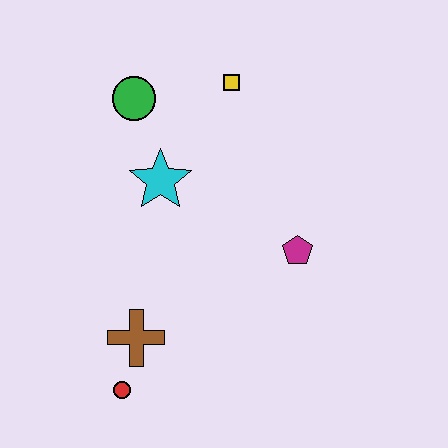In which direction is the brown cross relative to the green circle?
The brown cross is below the green circle.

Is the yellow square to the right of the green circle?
Yes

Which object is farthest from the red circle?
The yellow square is farthest from the red circle.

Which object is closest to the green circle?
The cyan star is closest to the green circle.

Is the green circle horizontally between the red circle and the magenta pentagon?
Yes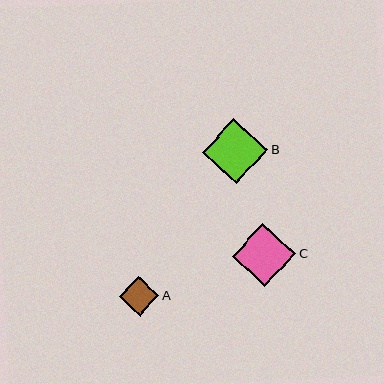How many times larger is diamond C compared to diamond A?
Diamond C is approximately 1.6 times the size of diamond A.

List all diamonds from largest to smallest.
From largest to smallest: B, C, A.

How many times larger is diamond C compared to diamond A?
Diamond C is approximately 1.6 times the size of diamond A.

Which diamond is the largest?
Diamond B is the largest with a size of approximately 66 pixels.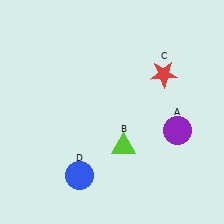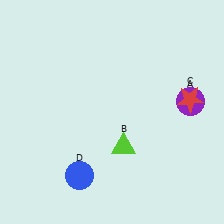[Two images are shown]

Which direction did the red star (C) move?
The red star (C) moved right.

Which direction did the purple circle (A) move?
The purple circle (A) moved up.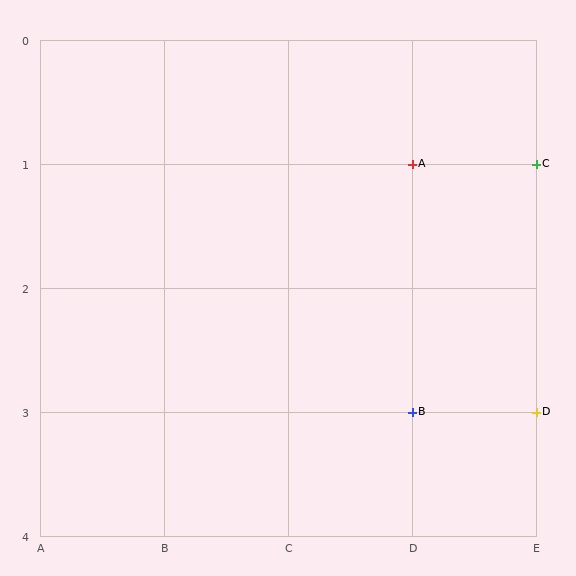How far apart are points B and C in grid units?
Points B and C are 1 column and 2 rows apart (about 2.2 grid units diagonally).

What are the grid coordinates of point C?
Point C is at grid coordinates (E, 1).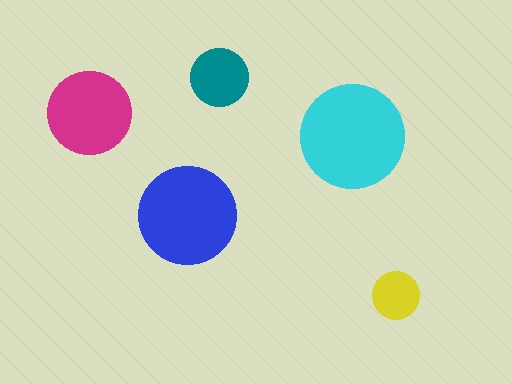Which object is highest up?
The teal circle is topmost.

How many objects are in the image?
There are 5 objects in the image.